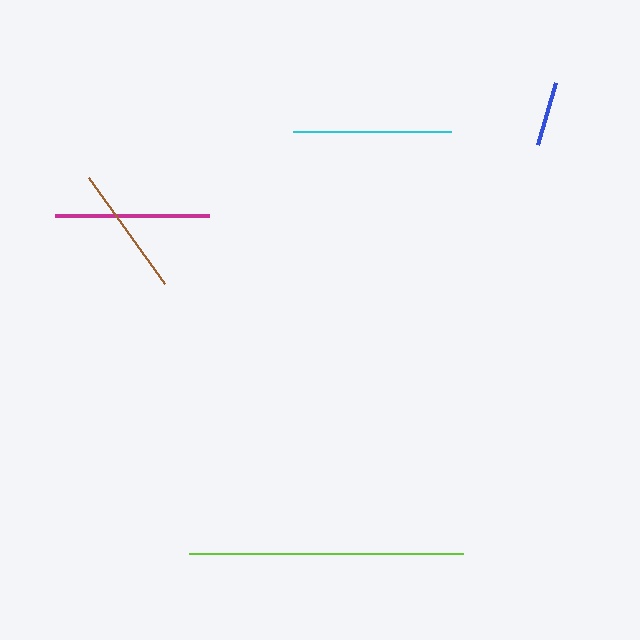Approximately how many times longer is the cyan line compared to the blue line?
The cyan line is approximately 2.4 times the length of the blue line.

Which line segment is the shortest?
The blue line is the shortest at approximately 64 pixels.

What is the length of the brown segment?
The brown segment is approximately 130 pixels long.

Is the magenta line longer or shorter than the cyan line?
The cyan line is longer than the magenta line.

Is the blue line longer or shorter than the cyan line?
The cyan line is longer than the blue line.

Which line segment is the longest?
The lime line is the longest at approximately 274 pixels.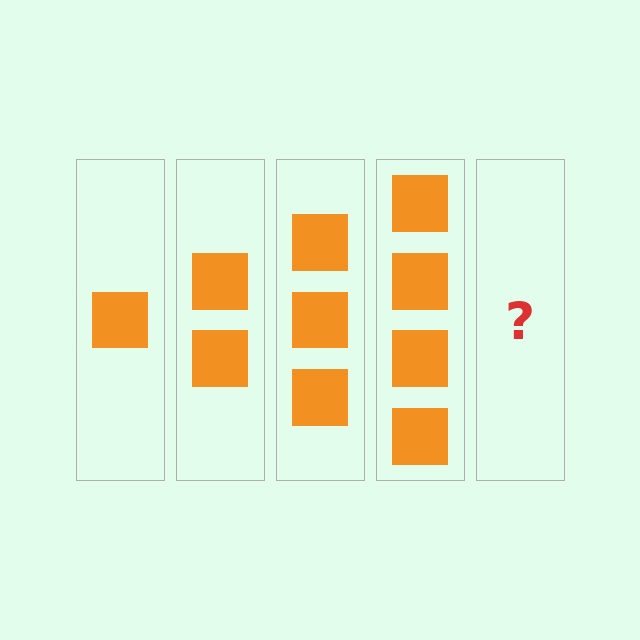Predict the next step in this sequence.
The next step is 5 squares.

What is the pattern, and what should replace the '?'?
The pattern is that each step adds one more square. The '?' should be 5 squares.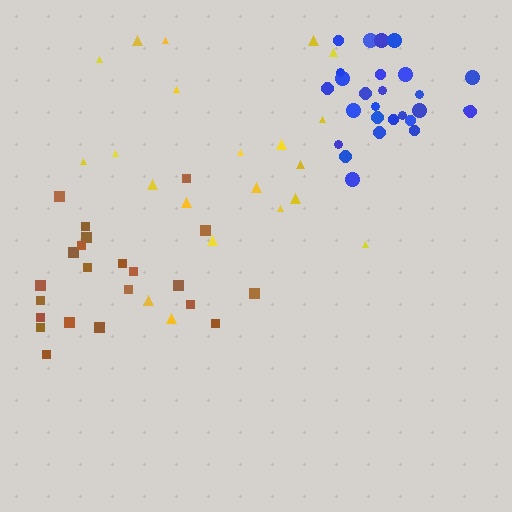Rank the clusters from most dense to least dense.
blue, brown, yellow.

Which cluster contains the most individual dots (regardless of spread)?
Blue (27).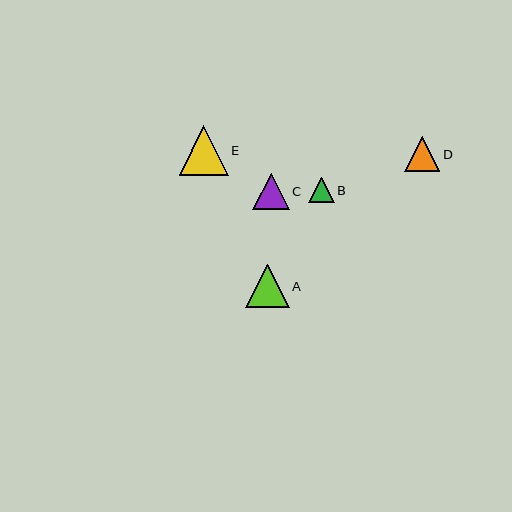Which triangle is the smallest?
Triangle B is the smallest with a size of approximately 25 pixels.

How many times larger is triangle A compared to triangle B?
Triangle A is approximately 1.7 times the size of triangle B.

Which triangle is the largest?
Triangle E is the largest with a size of approximately 49 pixels.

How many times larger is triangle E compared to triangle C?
Triangle E is approximately 1.4 times the size of triangle C.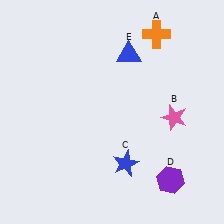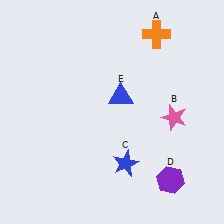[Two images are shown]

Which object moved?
The blue triangle (E) moved down.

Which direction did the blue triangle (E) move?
The blue triangle (E) moved down.